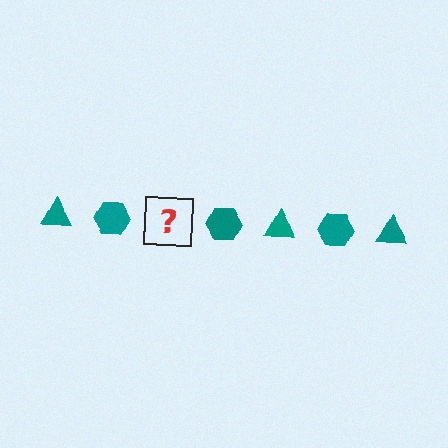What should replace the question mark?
The question mark should be replaced with a teal triangle.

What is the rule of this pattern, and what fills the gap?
The rule is that the pattern cycles through triangle, hexagon shapes in teal. The gap should be filled with a teal triangle.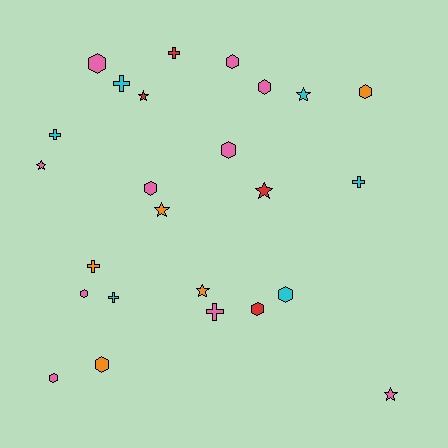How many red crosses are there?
There is 1 red cross.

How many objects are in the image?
There are 25 objects.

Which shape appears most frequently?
Hexagon, with 11 objects.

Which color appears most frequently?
Pink, with 10 objects.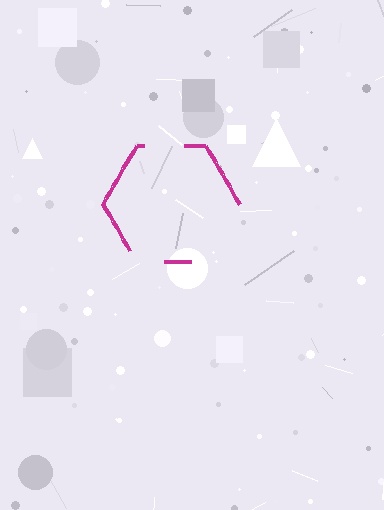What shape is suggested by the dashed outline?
The dashed outline suggests a hexagon.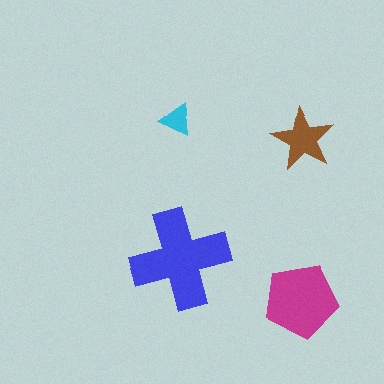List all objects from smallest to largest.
The cyan triangle, the brown star, the magenta pentagon, the blue cross.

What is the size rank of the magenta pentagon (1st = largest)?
2nd.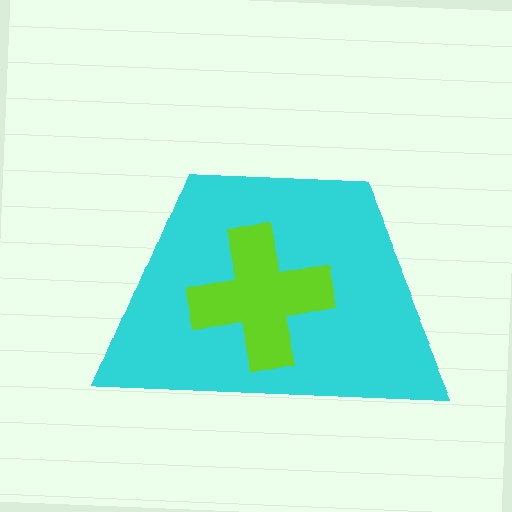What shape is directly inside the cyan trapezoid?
The lime cross.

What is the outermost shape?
The cyan trapezoid.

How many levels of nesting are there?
2.